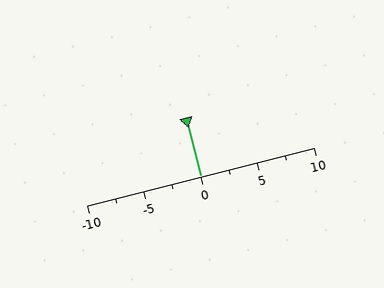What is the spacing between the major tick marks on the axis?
The major ticks are spaced 5 apart.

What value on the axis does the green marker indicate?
The marker indicates approximately 0.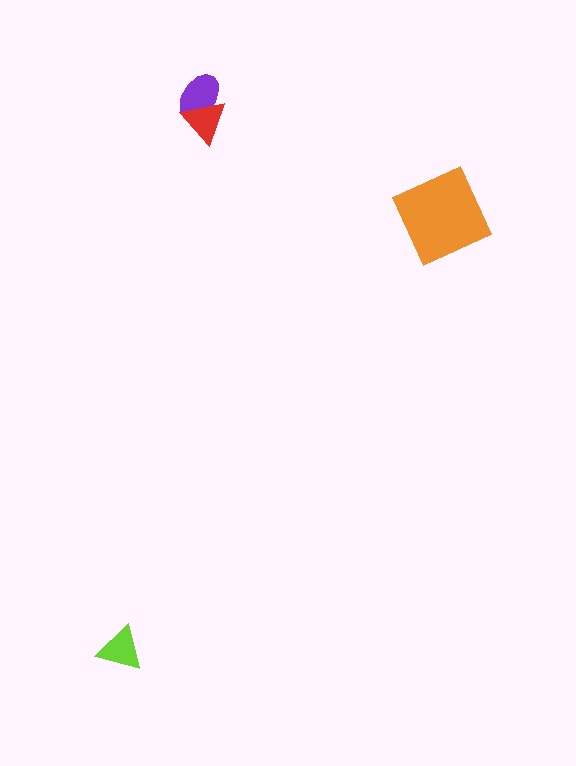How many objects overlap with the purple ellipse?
1 object overlaps with the purple ellipse.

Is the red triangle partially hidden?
No, no other shape covers it.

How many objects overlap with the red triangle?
1 object overlaps with the red triangle.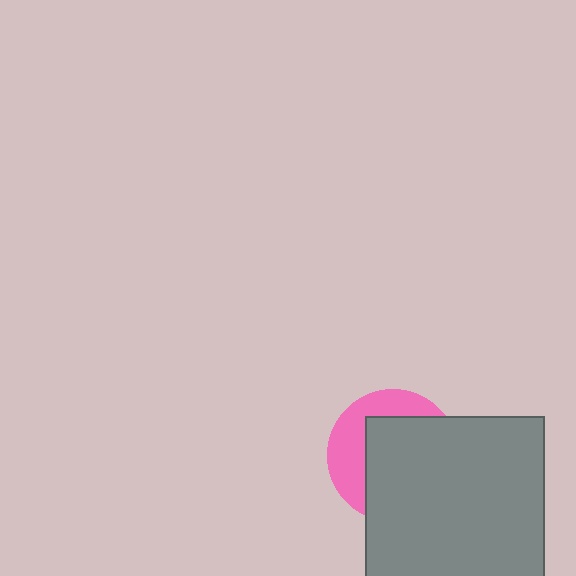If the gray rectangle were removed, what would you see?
You would see the complete pink circle.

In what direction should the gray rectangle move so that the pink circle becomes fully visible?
The gray rectangle should move toward the lower-right. That is the shortest direction to clear the overlap and leave the pink circle fully visible.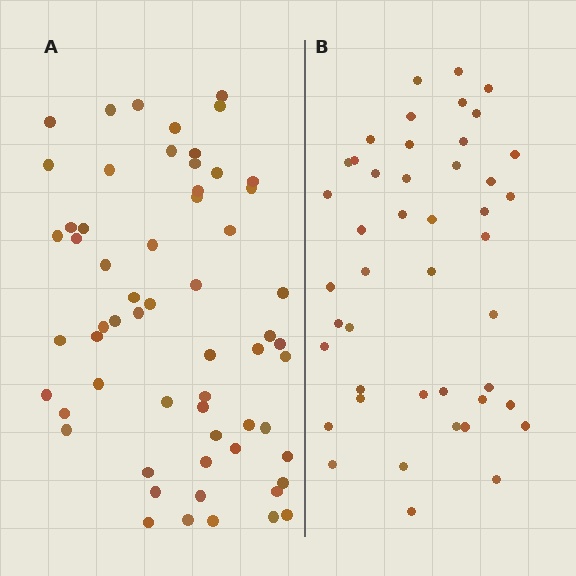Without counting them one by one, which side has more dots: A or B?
Region A (the left region) has more dots.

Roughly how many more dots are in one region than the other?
Region A has approximately 15 more dots than region B.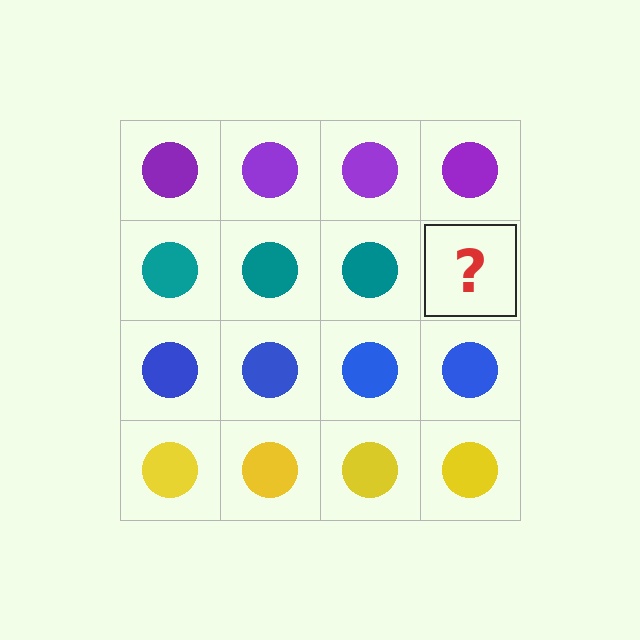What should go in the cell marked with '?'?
The missing cell should contain a teal circle.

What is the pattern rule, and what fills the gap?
The rule is that each row has a consistent color. The gap should be filled with a teal circle.